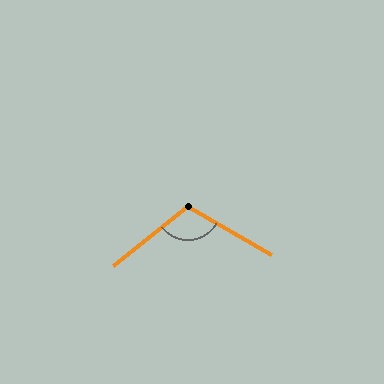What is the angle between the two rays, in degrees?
Approximately 112 degrees.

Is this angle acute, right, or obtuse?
It is obtuse.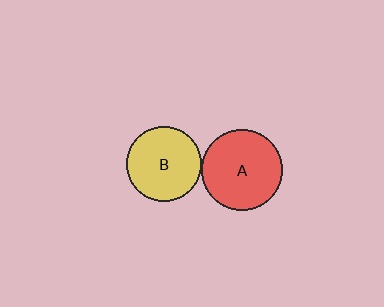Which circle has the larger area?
Circle A (red).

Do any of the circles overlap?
No, none of the circles overlap.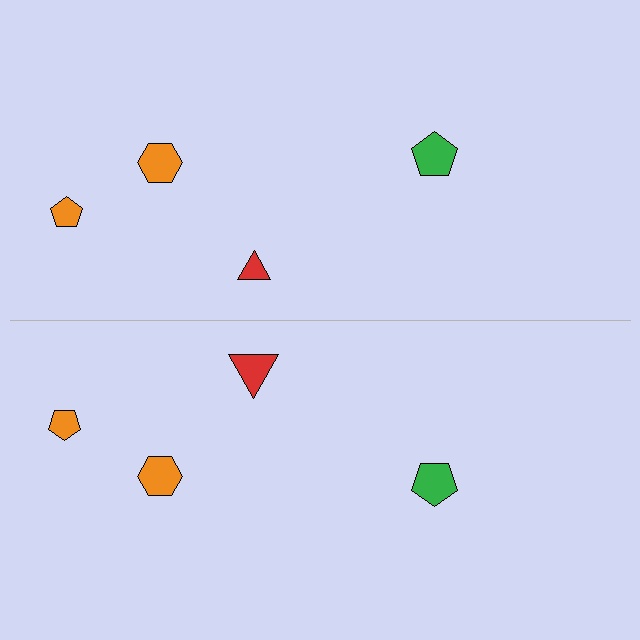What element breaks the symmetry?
The red triangle on the bottom side has a different size than its mirror counterpart.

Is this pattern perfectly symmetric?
No, the pattern is not perfectly symmetric. The red triangle on the bottom side has a different size than its mirror counterpart.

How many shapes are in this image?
There are 8 shapes in this image.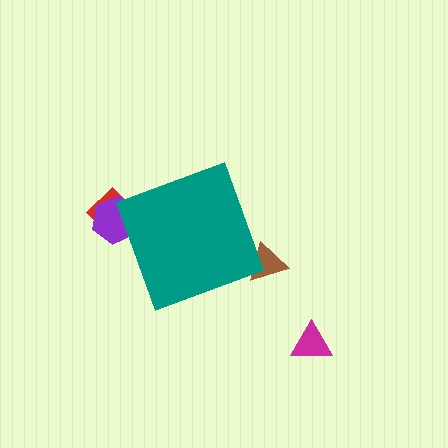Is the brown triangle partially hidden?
Yes, the brown triangle is partially hidden behind the teal diamond.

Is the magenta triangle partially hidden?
No, the magenta triangle is fully visible.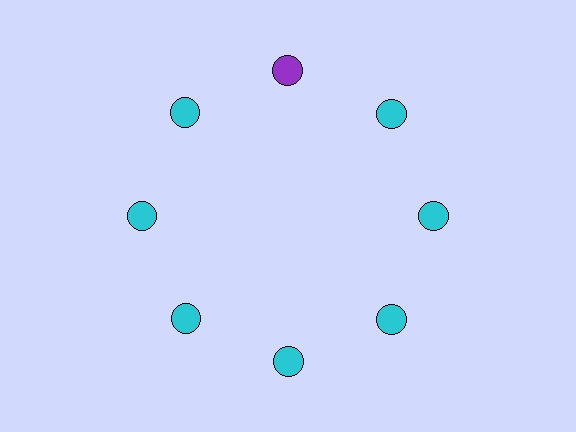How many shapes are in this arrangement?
There are 8 shapes arranged in a ring pattern.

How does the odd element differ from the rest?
It has a different color: purple instead of cyan.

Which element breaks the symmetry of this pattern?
The purple circle at roughly the 12 o'clock position breaks the symmetry. All other shapes are cyan circles.